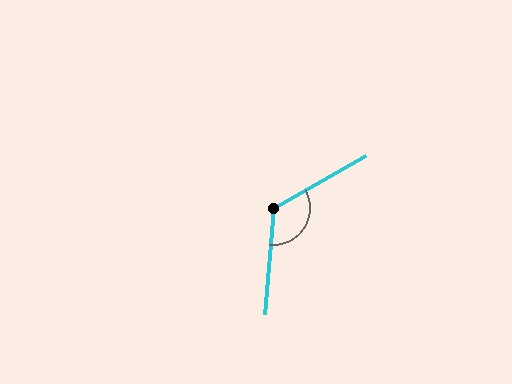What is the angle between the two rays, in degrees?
Approximately 124 degrees.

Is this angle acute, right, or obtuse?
It is obtuse.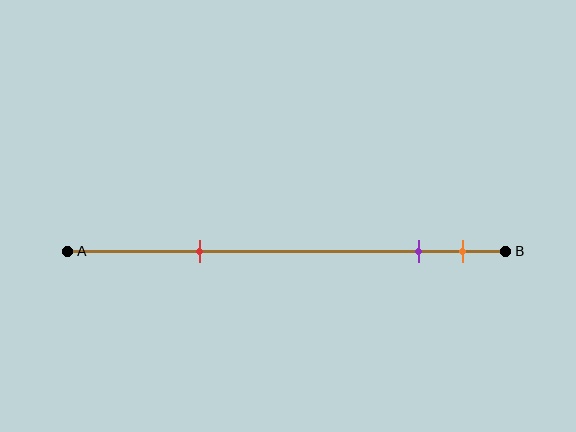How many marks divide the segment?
There are 3 marks dividing the segment.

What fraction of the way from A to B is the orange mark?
The orange mark is approximately 90% (0.9) of the way from A to B.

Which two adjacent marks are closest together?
The purple and orange marks are the closest adjacent pair.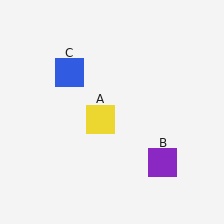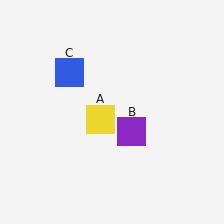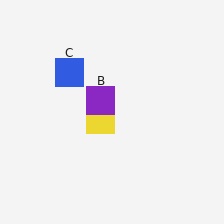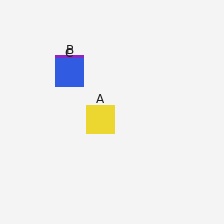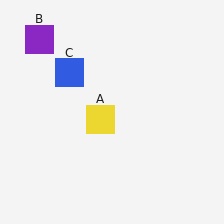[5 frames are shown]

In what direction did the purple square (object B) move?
The purple square (object B) moved up and to the left.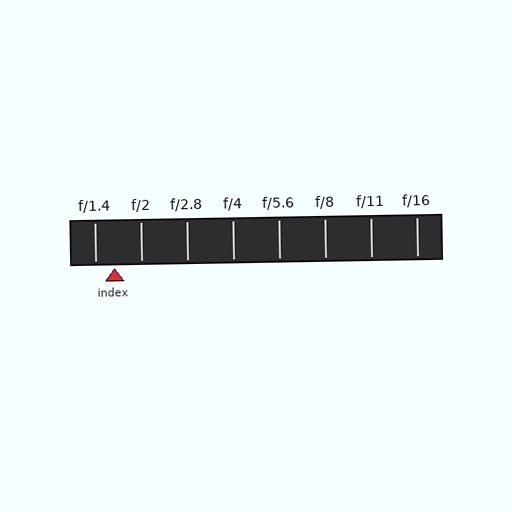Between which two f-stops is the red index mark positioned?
The index mark is between f/1.4 and f/2.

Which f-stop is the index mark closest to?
The index mark is closest to f/1.4.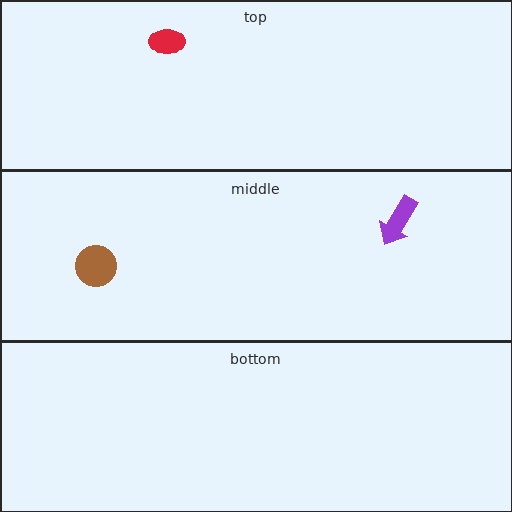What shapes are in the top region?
The red ellipse.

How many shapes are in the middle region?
2.